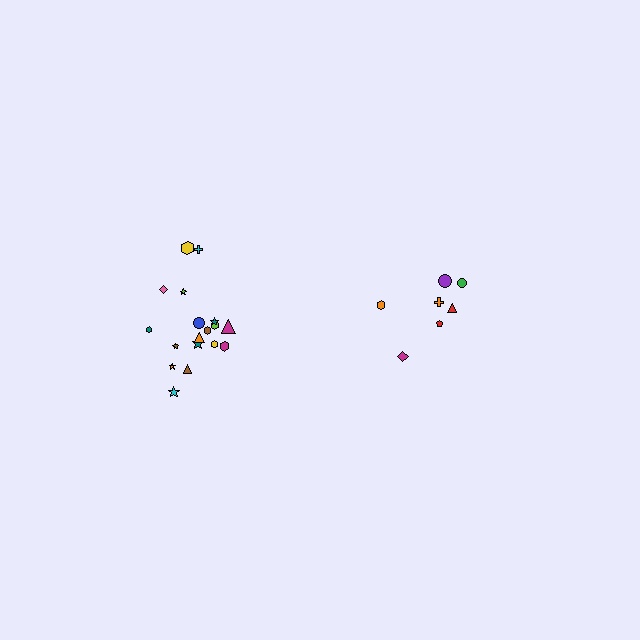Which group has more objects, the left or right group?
The left group.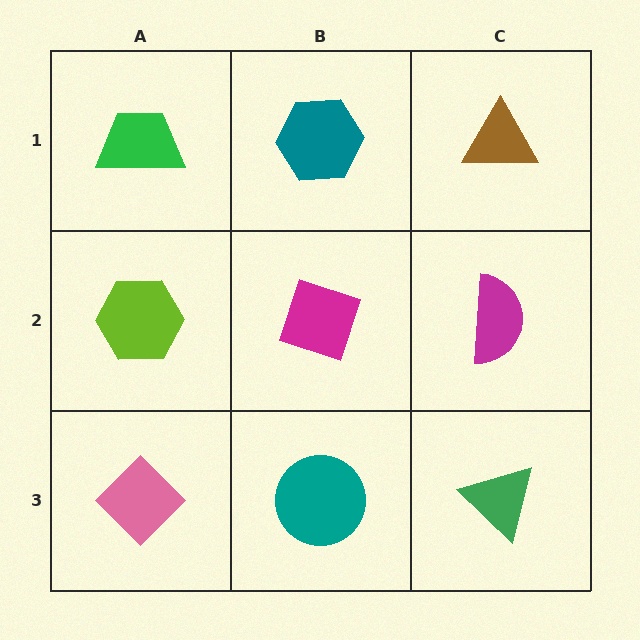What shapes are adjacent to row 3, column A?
A lime hexagon (row 2, column A), a teal circle (row 3, column B).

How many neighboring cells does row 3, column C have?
2.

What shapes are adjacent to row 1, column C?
A magenta semicircle (row 2, column C), a teal hexagon (row 1, column B).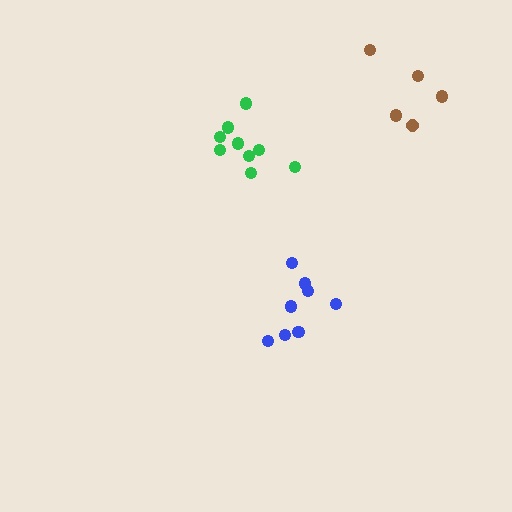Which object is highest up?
The brown cluster is topmost.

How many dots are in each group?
Group 1: 8 dots, Group 2: 9 dots, Group 3: 5 dots (22 total).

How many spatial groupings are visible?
There are 3 spatial groupings.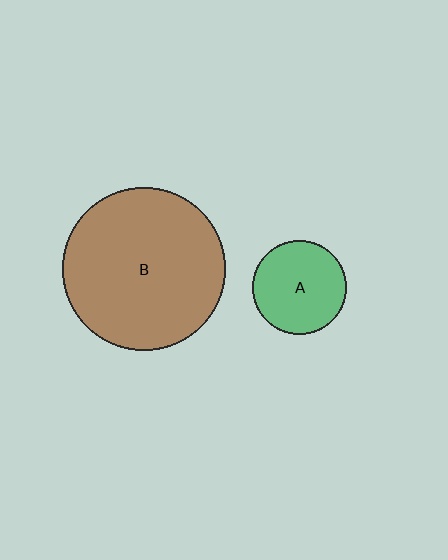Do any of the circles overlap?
No, none of the circles overlap.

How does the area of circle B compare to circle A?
Approximately 3.0 times.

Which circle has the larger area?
Circle B (brown).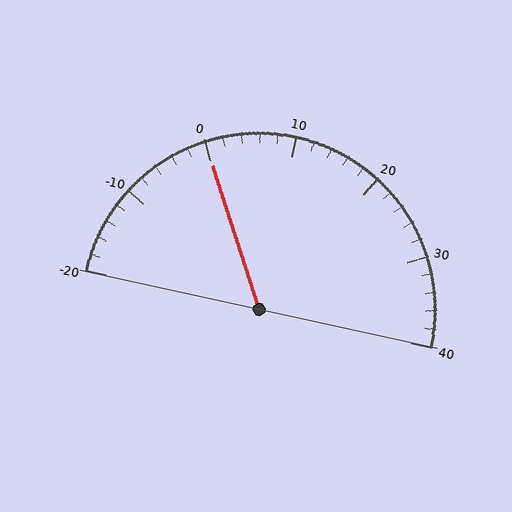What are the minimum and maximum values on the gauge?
The gauge ranges from -20 to 40.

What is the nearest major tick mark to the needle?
The nearest major tick mark is 0.